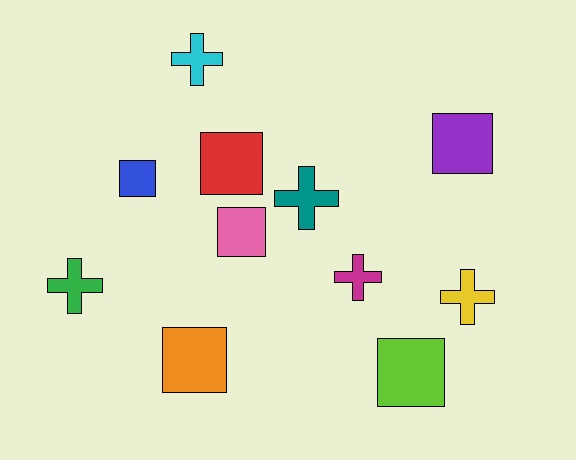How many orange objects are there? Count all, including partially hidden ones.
There is 1 orange object.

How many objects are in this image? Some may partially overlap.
There are 11 objects.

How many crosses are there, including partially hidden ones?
There are 5 crosses.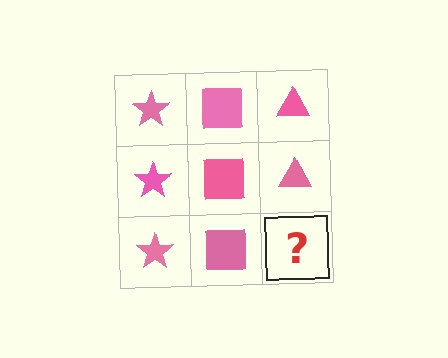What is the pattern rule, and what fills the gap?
The rule is that each column has a consistent shape. The gap should be filled with a pink triangle.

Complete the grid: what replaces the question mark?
The question mark should be replaced with a pink triangle.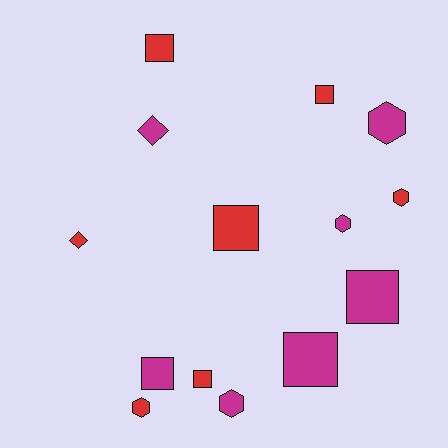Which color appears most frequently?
Magenta, with 7 objects.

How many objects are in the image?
There are 14 objects.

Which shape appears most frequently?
Square, with 7 objects.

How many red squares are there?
There are 4 red squares.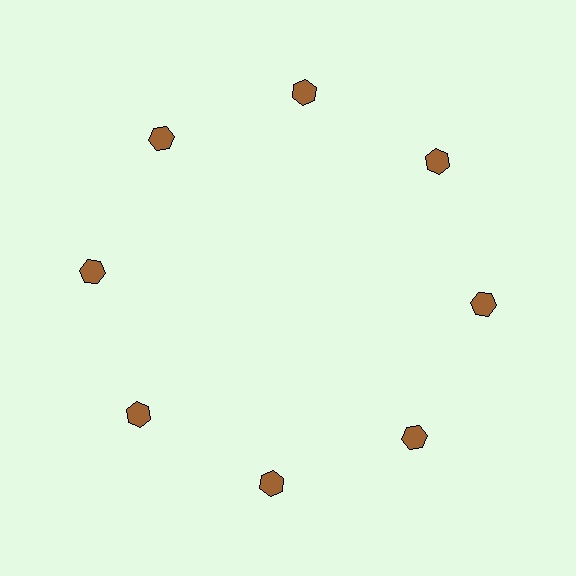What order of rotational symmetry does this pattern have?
This pattern has 8-fold rotational symmetry.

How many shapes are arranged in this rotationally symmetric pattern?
There are 8 shapes, arranged in 8 groups of 1.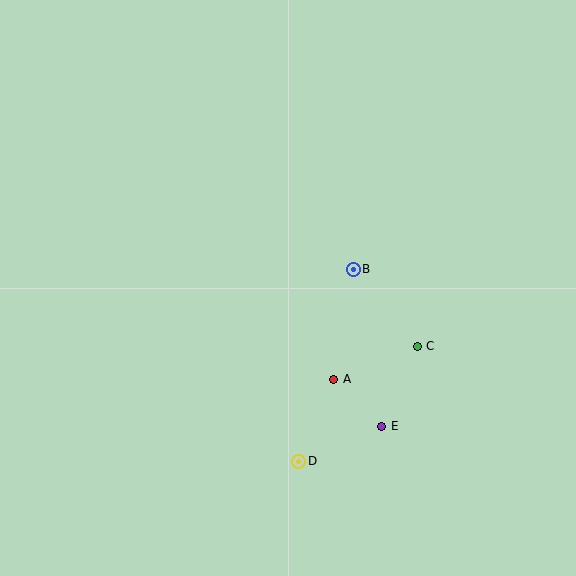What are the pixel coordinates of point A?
Point A is at (334, 379).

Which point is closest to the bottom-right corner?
Point E is closest to the bottom-right corner.